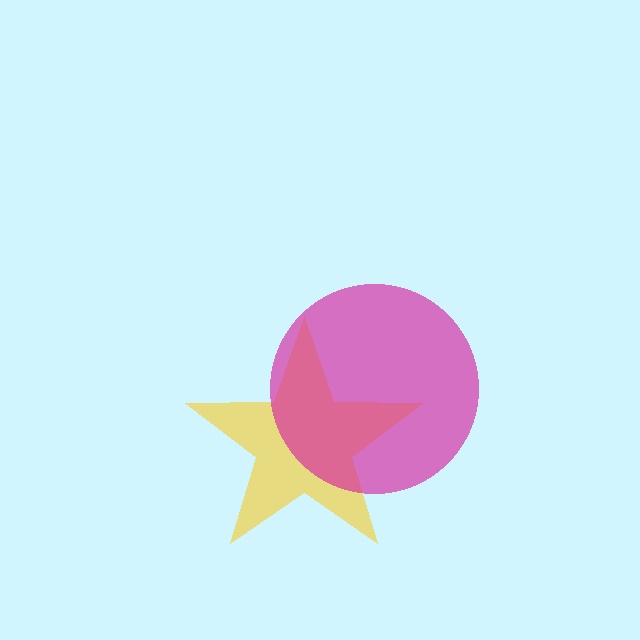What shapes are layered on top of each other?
The layered shapes are: a yellow star, a magenta circle.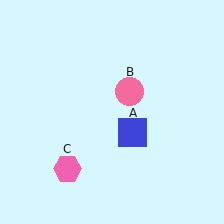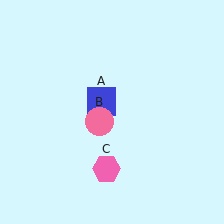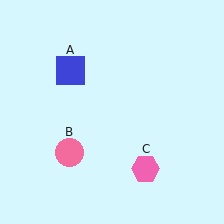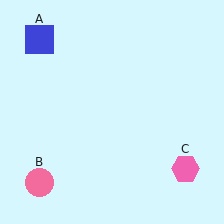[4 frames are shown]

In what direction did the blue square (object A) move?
The blue square (object A) moved up and to the left.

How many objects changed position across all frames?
3 objects changed position: blue square (object A), pink circle (object B), pink hexagon (object C).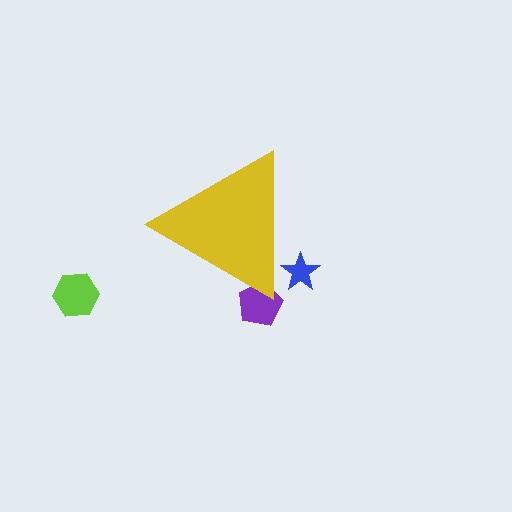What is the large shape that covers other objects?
A yellow triangle.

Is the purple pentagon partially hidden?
Yes, the purple pentagon is partially hidden behind the yellow triangle.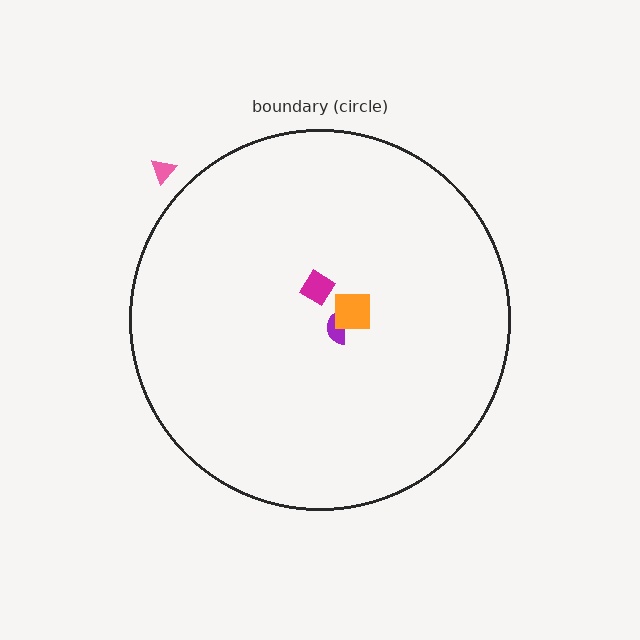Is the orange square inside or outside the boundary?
Inside.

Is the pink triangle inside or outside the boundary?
Outside.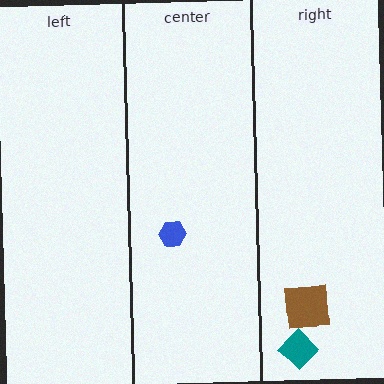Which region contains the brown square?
The right region.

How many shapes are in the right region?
2.